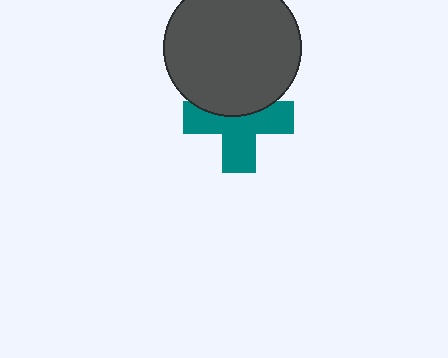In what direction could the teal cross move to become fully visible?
The teal cross could move down. That would shift it out from behind the dark gray circle entirely.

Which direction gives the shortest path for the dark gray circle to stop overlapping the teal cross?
Moving up gives the shortest separation.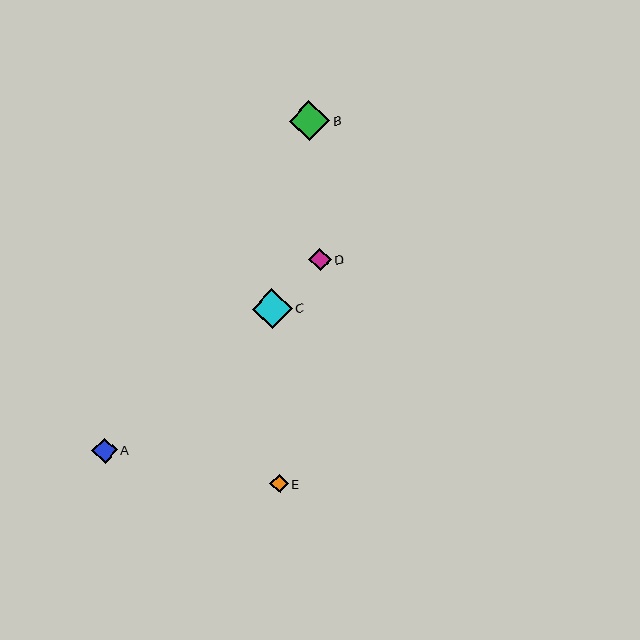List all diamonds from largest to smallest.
From largest to smallest: B, C, A, D, E.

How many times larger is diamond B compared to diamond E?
Diamond B is approximately 2.2 times the size of diamond E.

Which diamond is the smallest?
Diamond E is the smallest with a size of approximately 18 pixels.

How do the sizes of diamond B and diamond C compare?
Diamond B and diamond C are approximately the same size.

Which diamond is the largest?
Diamond B is the largest with a size of approximately 40 pixels.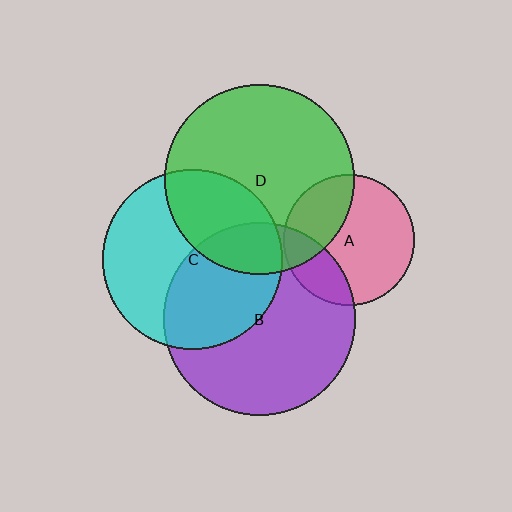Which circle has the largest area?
Circle B (purple).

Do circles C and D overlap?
Yes.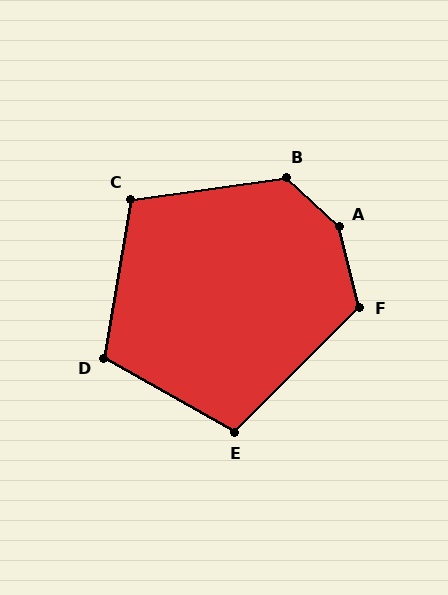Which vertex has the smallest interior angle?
E, at approximately 106 degrees.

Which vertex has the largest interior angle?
A, at approximately 147 degrees.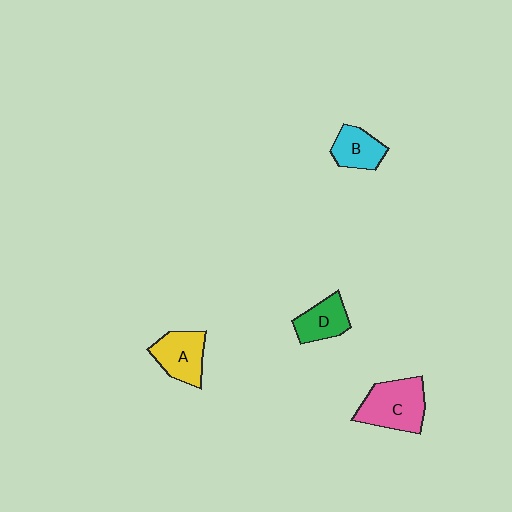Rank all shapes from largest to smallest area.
From largest to smallest: C (pink), A (yellow), D (green), B (cyan).